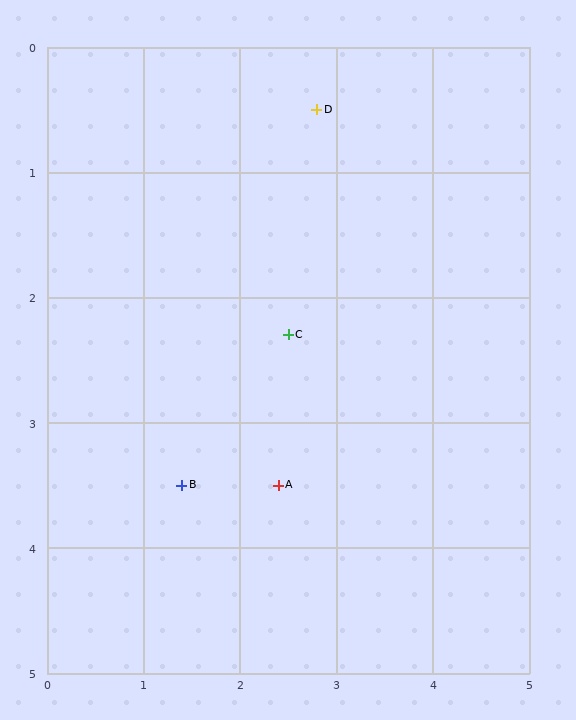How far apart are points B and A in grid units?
Points B and A are about 1.0 grid units apart.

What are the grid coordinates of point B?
Point B is at approximately (1.4, 3.5).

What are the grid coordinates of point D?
Point D is at approximately (2.8, 0.5).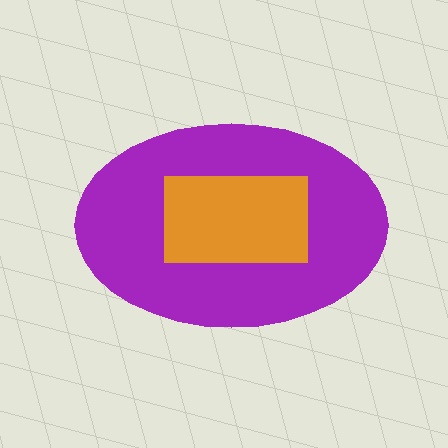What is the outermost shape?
The purple ellipse.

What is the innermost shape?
The orange rectangle.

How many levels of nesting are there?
2.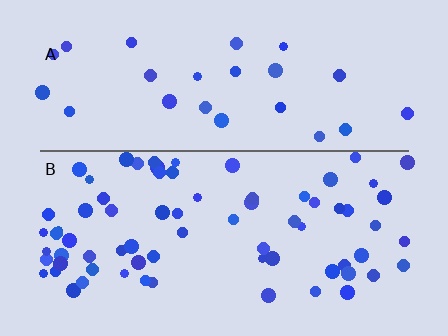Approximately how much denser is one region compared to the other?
Approximately 2.7× — region B over region A.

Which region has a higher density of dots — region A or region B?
B (the bottom).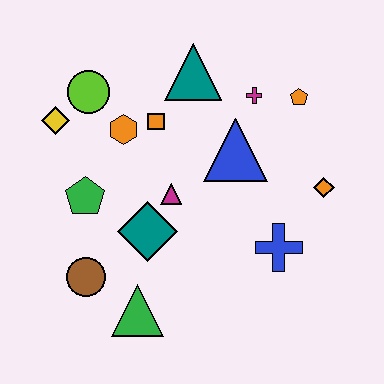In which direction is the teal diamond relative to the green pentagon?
The teal diamond is to the right of the green pentagon.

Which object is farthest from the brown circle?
The orange pentagon is farthest from the brown circle.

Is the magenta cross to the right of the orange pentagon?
No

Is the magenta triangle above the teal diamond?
Yes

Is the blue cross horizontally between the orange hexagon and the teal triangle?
No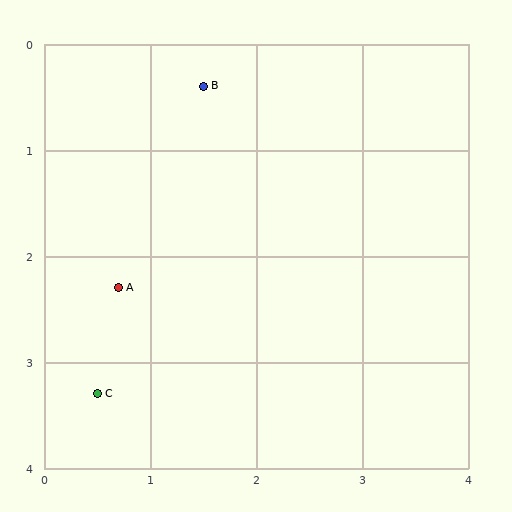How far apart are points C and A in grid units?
Points C and A are about 1.0 grid units apart.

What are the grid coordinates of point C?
Point C is at approximately (0.5, 3.3).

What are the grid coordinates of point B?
Point B is at approximately (1.5, 0.4).